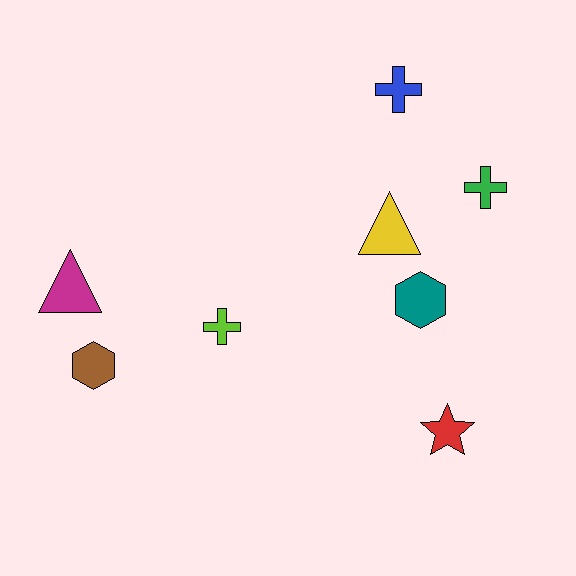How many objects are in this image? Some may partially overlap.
There are 8 objects.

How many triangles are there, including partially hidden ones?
There are 2 triangles.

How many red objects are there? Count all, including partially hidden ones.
There is 1 red object.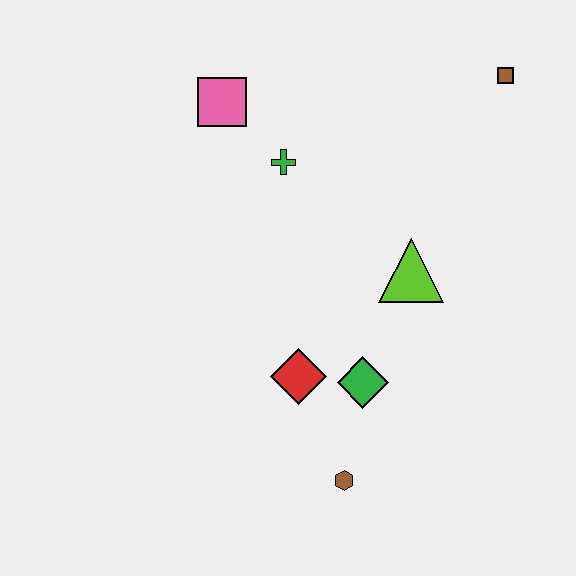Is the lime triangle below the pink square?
Yes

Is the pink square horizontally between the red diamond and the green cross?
No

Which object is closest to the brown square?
The lime triangle is closest to the brown square.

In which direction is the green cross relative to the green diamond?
The green cross is above the green diamond.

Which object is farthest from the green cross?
The brown hexagon is farthest from the green cross.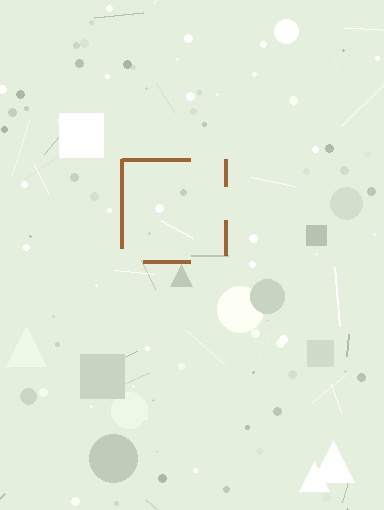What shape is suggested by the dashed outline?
The dashed outline suggests a square.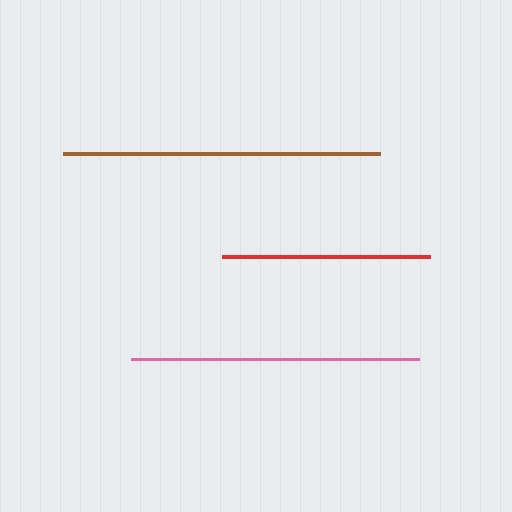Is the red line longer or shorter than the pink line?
The pink line is longer than the red line.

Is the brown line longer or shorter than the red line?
The brown line is longer than the red line.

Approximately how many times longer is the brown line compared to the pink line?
The brown line is approximately 1.1 times the length of the pink line.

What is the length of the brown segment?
The brown segment is approximately 317 pixels long.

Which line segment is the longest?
The brown line is the longest at approximately 317 pixels.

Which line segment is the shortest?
The red line is the shortest at approximately 208 pixels.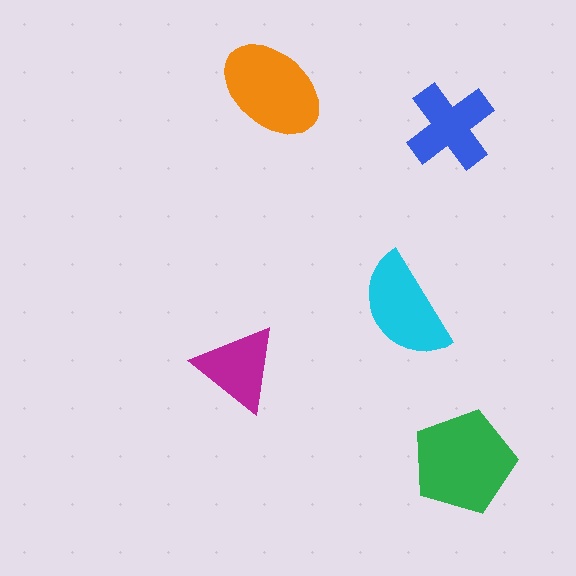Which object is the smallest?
The magenta triangle.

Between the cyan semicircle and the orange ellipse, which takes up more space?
The orange ellipse.